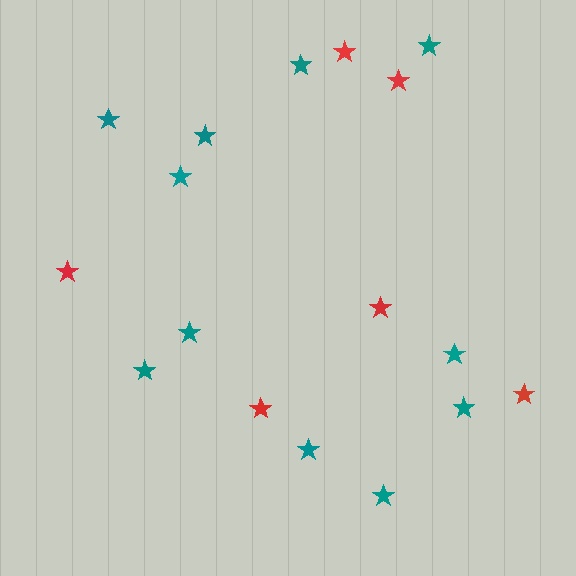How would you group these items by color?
There are 2 groups: one group of teal stars (11) and one group of red stars (6).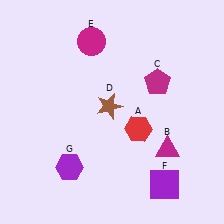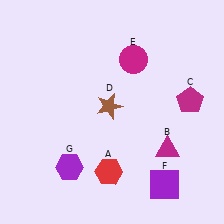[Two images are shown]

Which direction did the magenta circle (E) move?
The magenta circle (E) moved right.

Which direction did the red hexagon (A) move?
The red hexagon (A) moved down.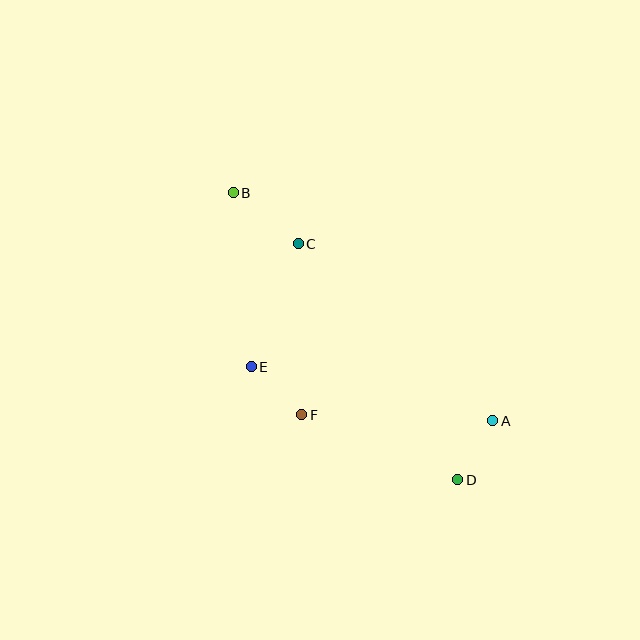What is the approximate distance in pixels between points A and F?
The distance between A and F is approximately 191 pixels.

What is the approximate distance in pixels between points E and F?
The distance between E and F is approximately 69 pixels.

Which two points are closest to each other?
Points A and D are closest to each other.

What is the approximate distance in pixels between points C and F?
The distance between C and F is approximately 171 pixels.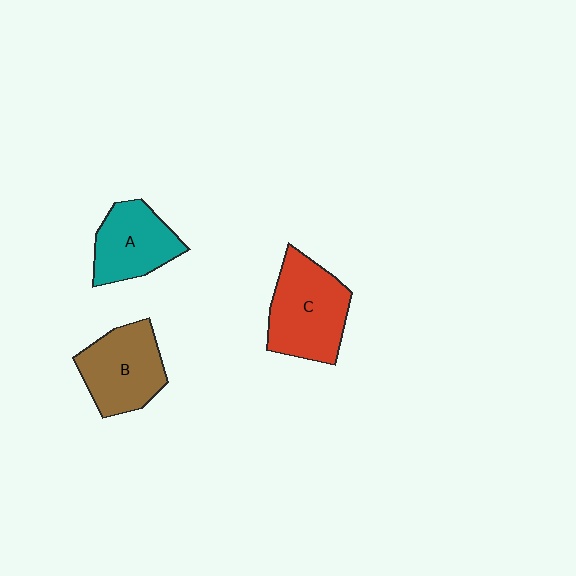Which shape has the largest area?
Shape C (red).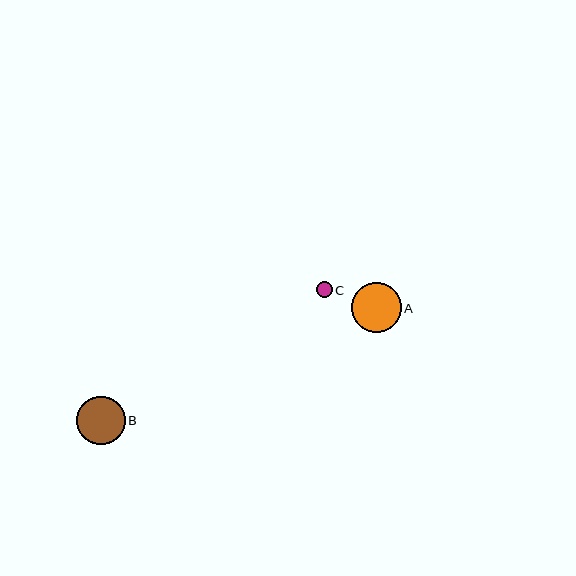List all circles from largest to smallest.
From largest to smallest: A, B, C.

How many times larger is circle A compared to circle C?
Circle A is approximately 3.1 times the size of circle C.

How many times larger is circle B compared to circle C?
Circle B is approximately 3.0 times the size of circle C.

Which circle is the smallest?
Circle C is the smallest with a size of approximately 16 pixels.